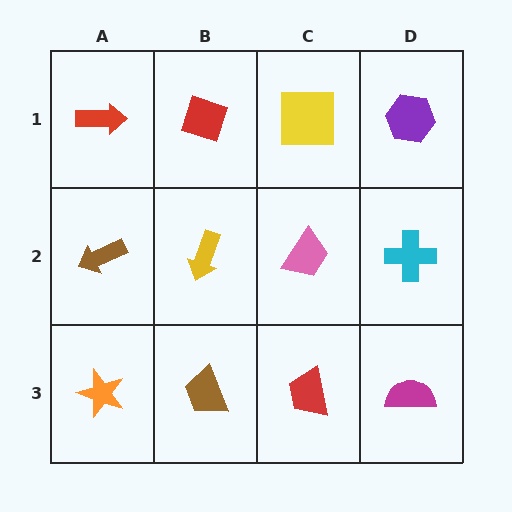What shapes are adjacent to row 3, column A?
A brown arrow (row 2, column A), a brown trapezoid (row 3, column B).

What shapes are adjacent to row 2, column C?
A yellow square (row 1, column C), a red trapezoid (row 3, column C), a yellow arrow (row 2, column B), a cyan cross (row 2, column D).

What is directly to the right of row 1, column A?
A red diamond.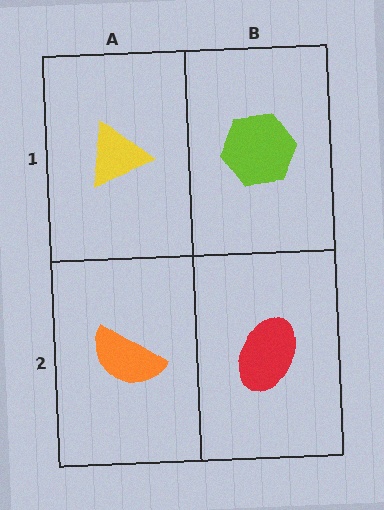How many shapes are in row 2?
2 shapes.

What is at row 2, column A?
An orange semicircle.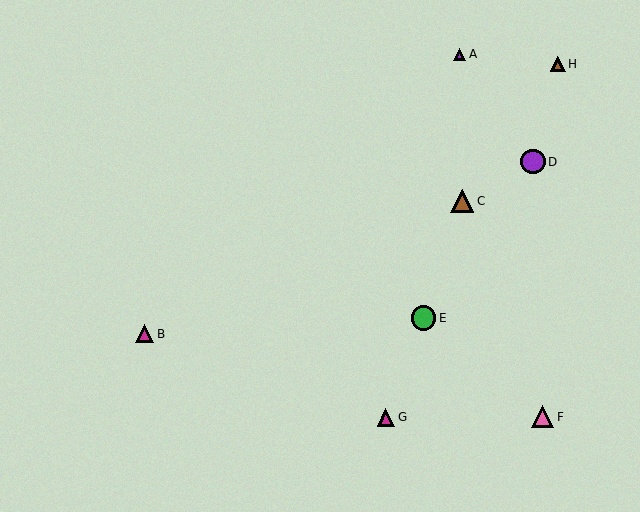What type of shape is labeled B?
Shape B is a magenta triangle.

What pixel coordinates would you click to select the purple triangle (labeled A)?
Click at (459, 54) to select the purple triangle A.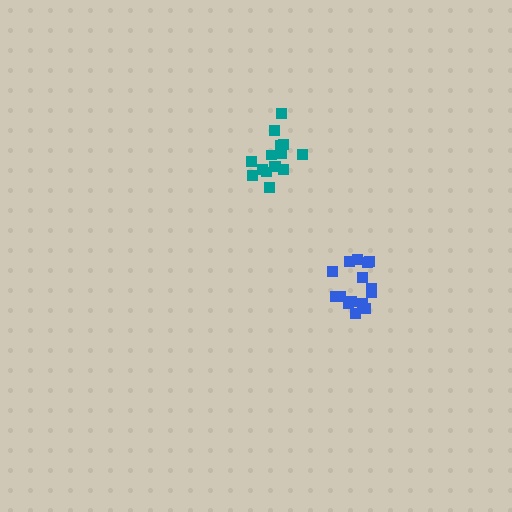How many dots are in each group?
Group 1: 15 dots, Group 2: 15 dots (30 total).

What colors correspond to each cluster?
The clusters are colored: teal, blue.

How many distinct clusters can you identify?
There are 2 distinct clusters.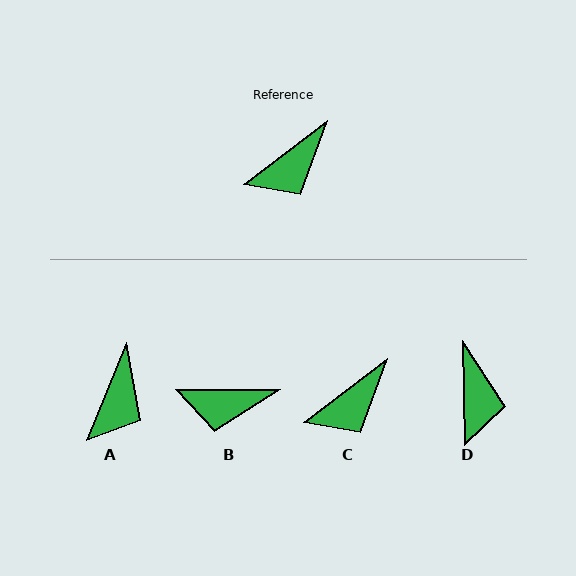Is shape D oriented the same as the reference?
No, it is off by about 53 degrees.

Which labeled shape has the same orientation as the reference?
C.